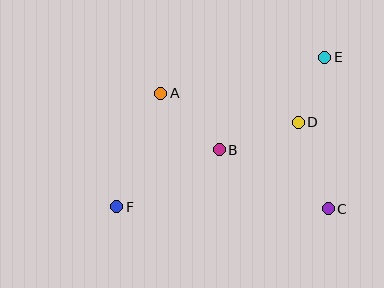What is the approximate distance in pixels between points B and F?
The distance between B and F is approximately 117 pixels.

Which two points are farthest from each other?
Points E and F are farthest from each other.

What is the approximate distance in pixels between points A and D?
The distance between A and D is approximately 141 pixels.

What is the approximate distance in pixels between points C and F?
The distance between C and F is approximately 211 pixels.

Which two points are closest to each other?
Points D and E are closest to each other.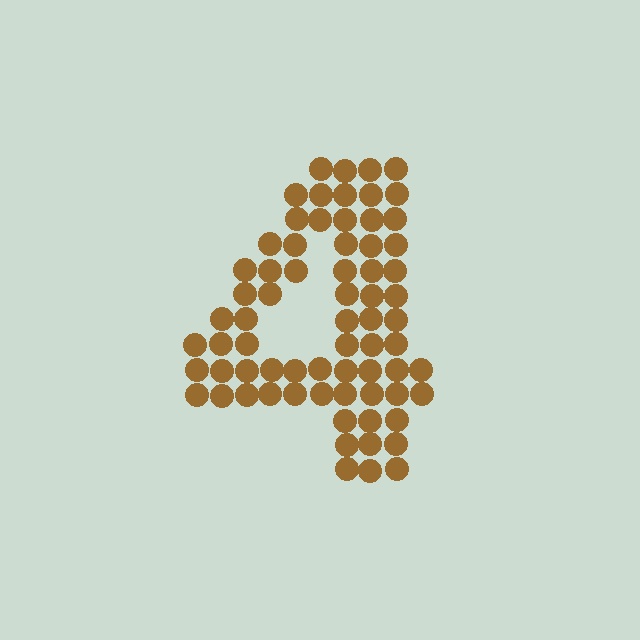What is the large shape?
The large shape is the digit 4.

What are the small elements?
The small elements are circles.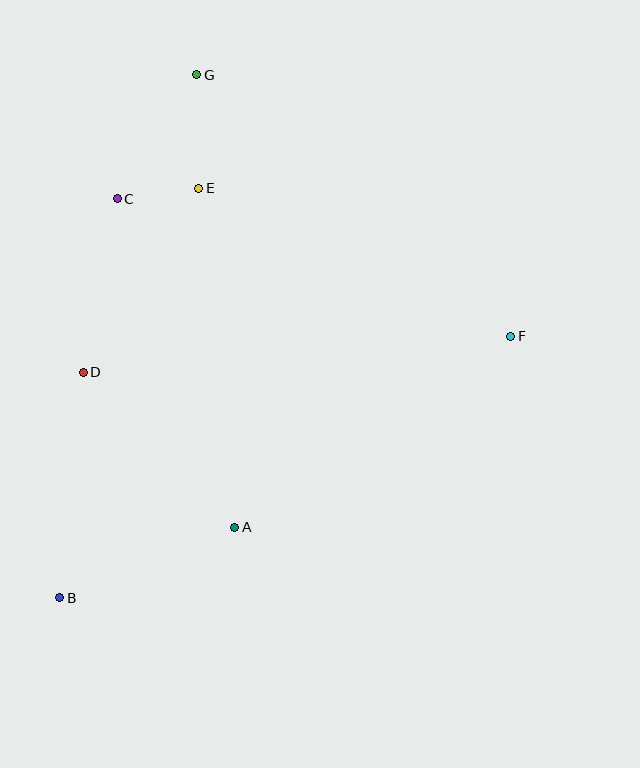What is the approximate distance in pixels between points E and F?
The distance between E and F is approximately 345 pixels.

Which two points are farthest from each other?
Points B and G are farthest from each other.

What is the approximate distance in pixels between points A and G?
The distance between A and G is approximately 454 pixels.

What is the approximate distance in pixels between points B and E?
The distance between B and E is approximately 432 pixels.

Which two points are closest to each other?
Points C and E are closest to each other.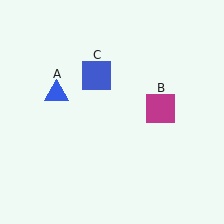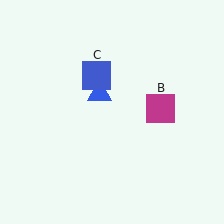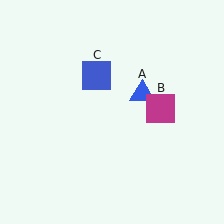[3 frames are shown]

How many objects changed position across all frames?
1 object changed position: blue triangle (object A).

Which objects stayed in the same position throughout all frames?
Magenta square (object B) and blue square (object C) remained stationary.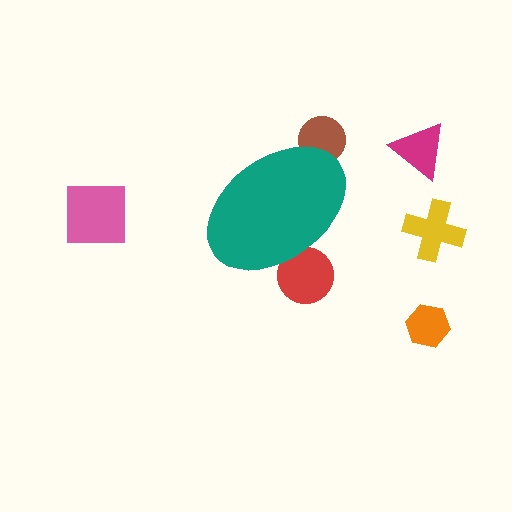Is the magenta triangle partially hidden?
No, the magenta triangle is fully visible.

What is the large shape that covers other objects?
A teal ellipse.